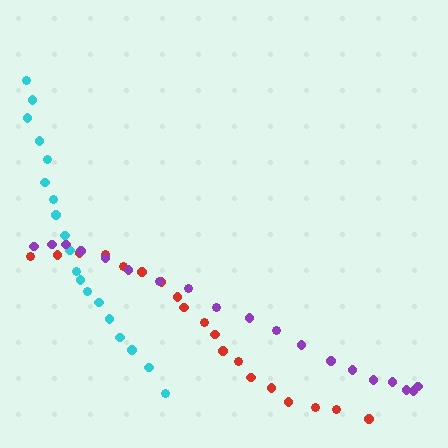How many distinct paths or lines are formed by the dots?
There are 3 distinct paths.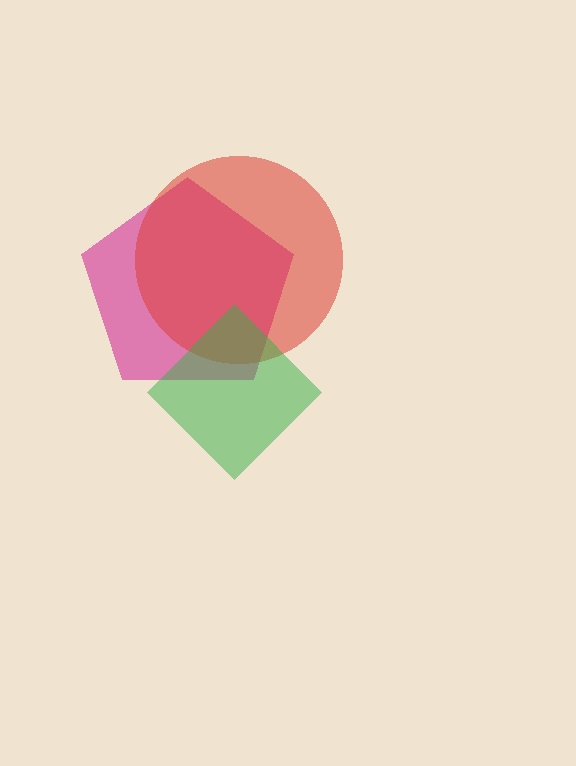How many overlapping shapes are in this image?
There are 3 overlapping shapes in the image.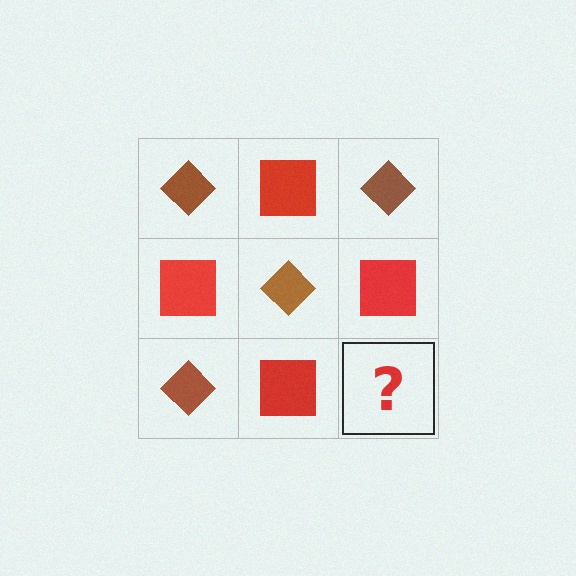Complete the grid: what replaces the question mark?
The question mark should be replaced with a brown diamond.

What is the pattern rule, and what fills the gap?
The rule is that it alternates brown diamond and red square in a checkerboard pattern. The gap should be filled with a brown diamond.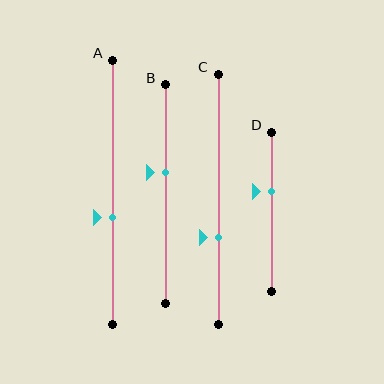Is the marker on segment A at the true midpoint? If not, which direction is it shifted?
No, the marker on segment A is shifted downward by about 10% of the segment length.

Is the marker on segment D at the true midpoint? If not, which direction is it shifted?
No, the marker on segment D is shifted upward by about 13% of the segment length.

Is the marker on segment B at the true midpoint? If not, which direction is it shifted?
No, the marker on segment B is shifted upward by about 10% of the segment length.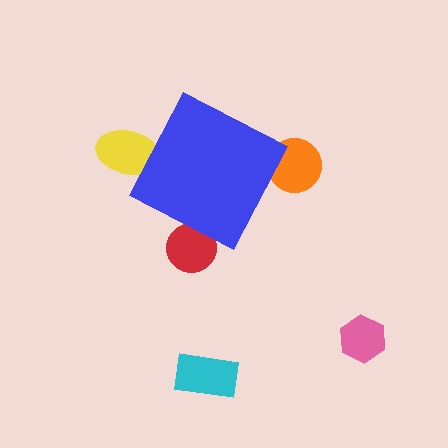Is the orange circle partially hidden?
Yes, the orange circle is partially hidden behind the blue diamond.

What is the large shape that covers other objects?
A blue diamond.